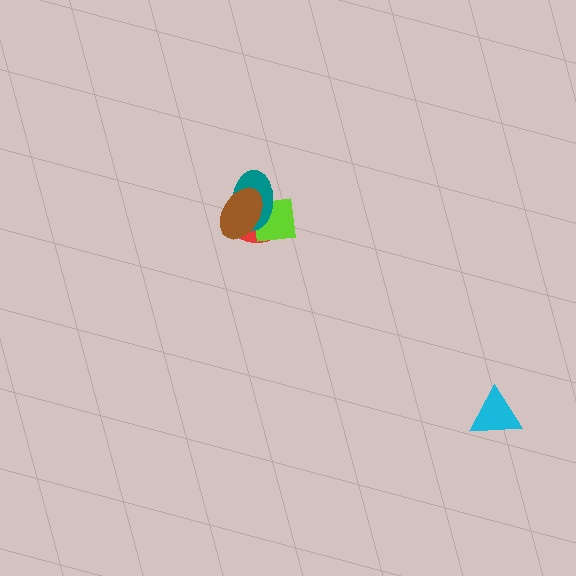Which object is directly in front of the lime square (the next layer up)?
The teal ellipse is directly in front of the lime square.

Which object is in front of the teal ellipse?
The brown ellipse is in front of the teal ellipse.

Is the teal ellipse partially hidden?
Yes, it is partially covered by another shape.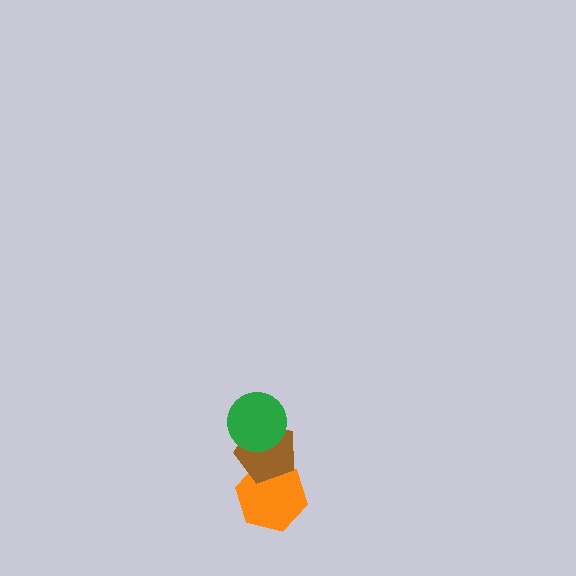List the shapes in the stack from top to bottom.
From top to bottom: the green circle, the brown pentagon, the orange hexagon.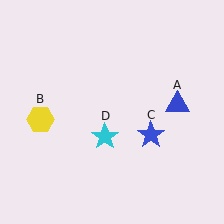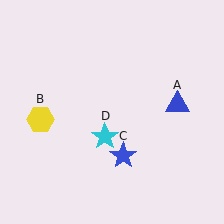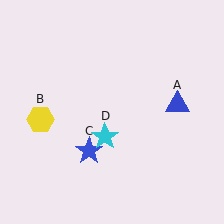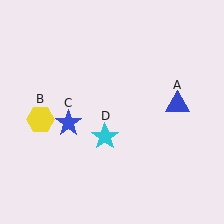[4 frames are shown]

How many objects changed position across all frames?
1 object changed position: blue star (object C).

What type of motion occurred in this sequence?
The blue star (object C) rotated clockwise around the center of the scene.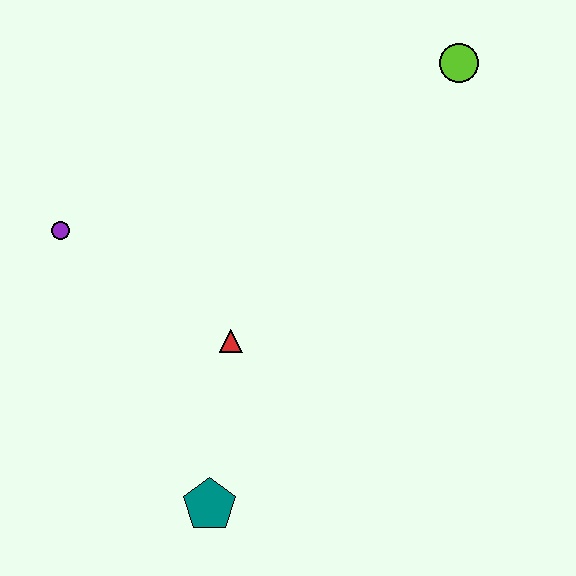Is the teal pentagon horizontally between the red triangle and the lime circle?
No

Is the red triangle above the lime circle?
No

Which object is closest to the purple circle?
The red triangle is closest to the purple circle.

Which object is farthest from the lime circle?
The teal pentagon is farthest from the lime circle.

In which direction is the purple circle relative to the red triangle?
The purple circle is to the left of the red triangle.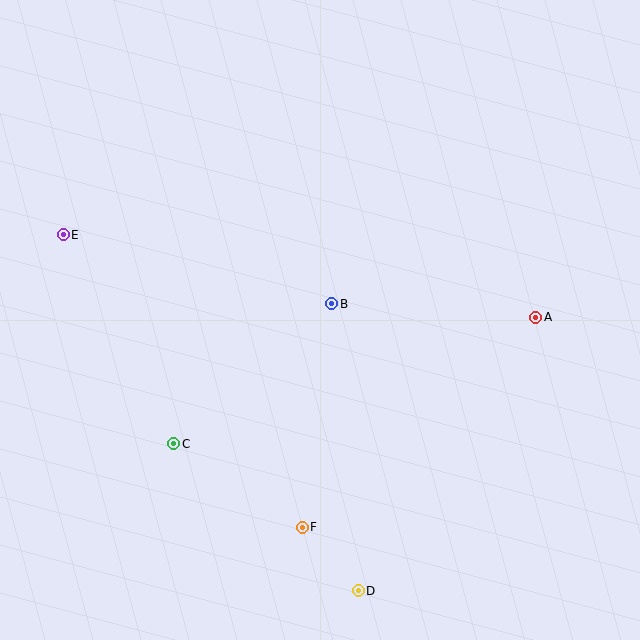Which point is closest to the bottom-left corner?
Point C is closest to the bottom-left corner.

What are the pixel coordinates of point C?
Point C is at (174, 444).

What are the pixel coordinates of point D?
Point D is at (358, 591).